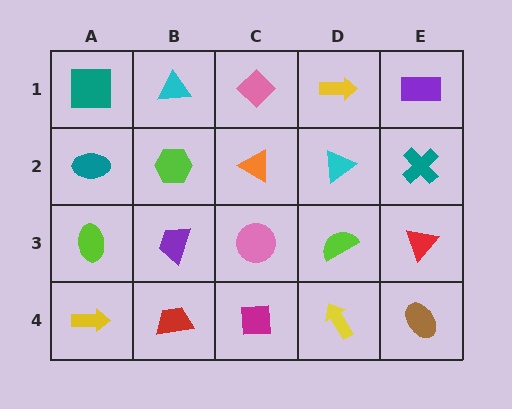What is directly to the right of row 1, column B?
A pink diamond.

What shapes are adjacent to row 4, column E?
A red triangle (row 3, column E), a yellow arrow (row 4, column D).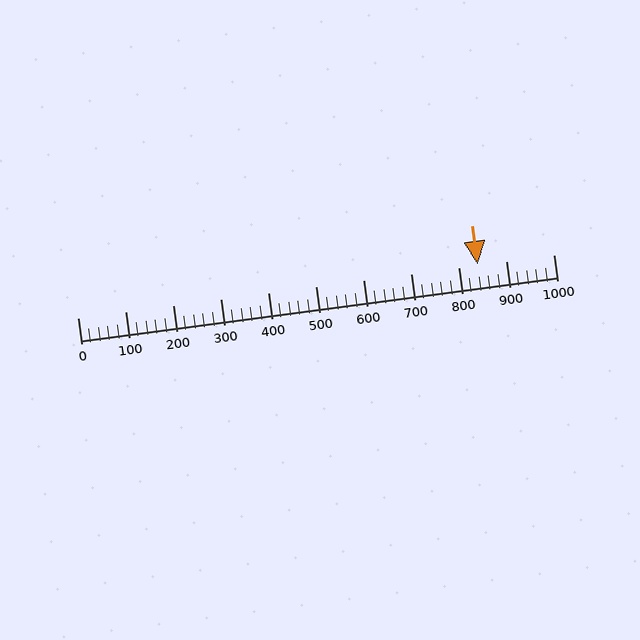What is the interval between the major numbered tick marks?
The major tick marks are spaced 100 units apart.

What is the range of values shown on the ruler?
The ruler shows values from 0 to 1000.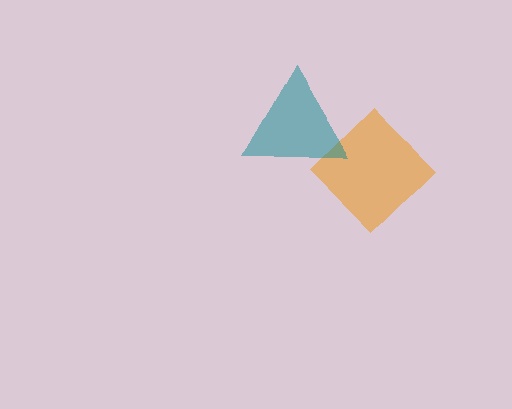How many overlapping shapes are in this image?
There are 2 overlapping shapes in the image.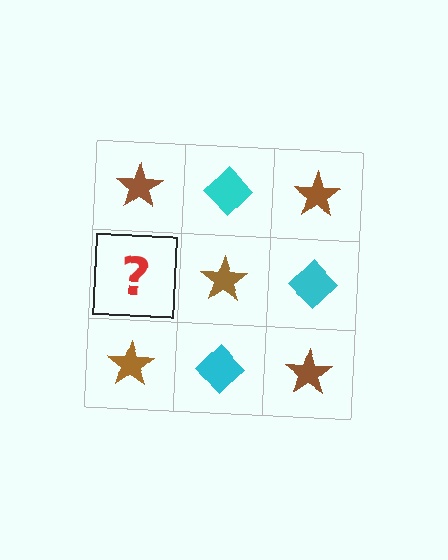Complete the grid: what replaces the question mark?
The question mark should be replaced with a cyan diamond.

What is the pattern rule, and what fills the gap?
The rule is that it alternates brown star and cyan diamond in a checkerboard pattern. The gap should be filled with a cyan diamond.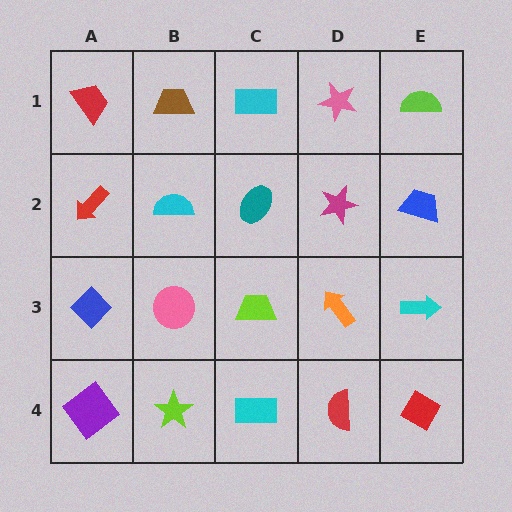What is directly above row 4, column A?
A blue diamond.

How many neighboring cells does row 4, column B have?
3.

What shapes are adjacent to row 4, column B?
A pink circle (row 3, column B), a purple diamond (row 4, column A), a cyan rectangle (row 4, column C).